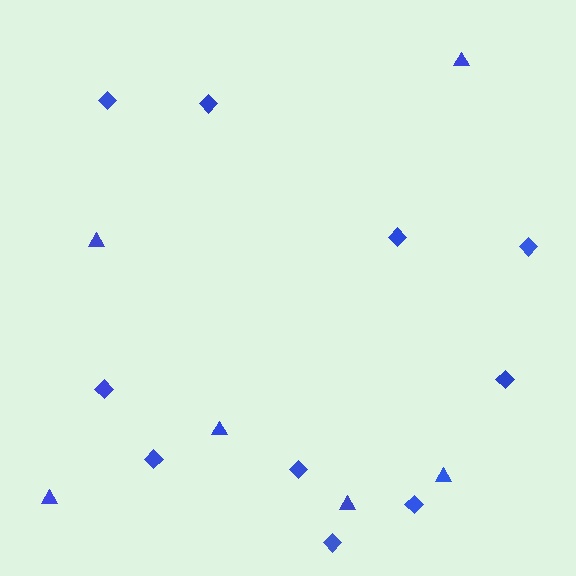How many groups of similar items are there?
There are 2 groups: one group of diamonds (10) and one group of triangles (6).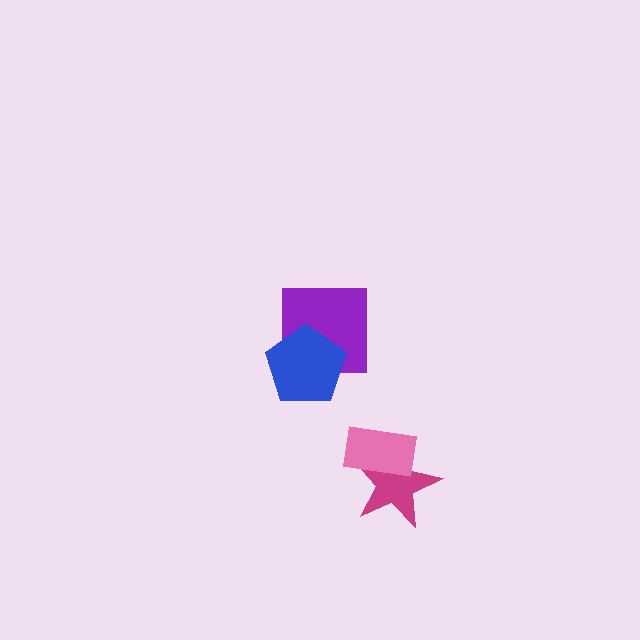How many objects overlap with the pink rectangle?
1 object overlaps with the pink rectangle.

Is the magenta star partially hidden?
Yes, it is partially covered by another shape.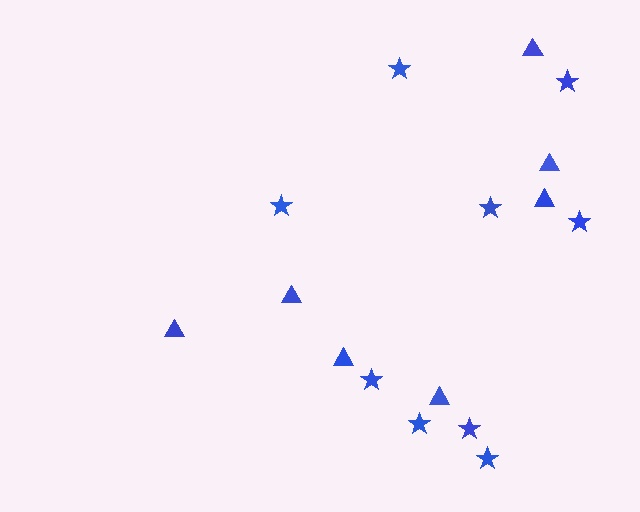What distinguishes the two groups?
There are 2 groups: one group of stars (9) and one group of triangles (7).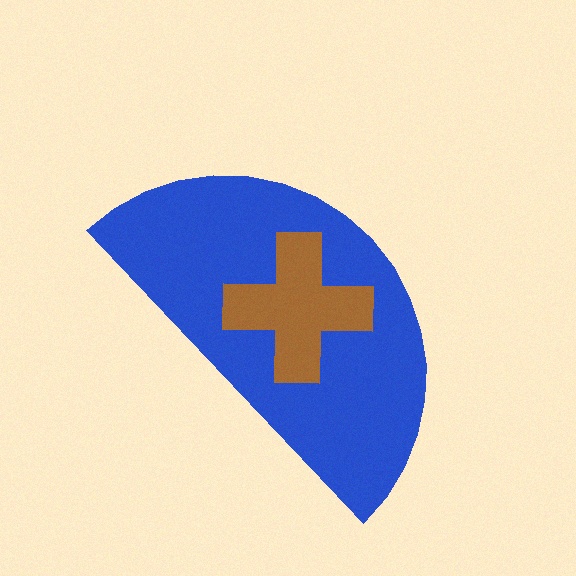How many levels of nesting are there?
2.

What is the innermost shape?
The brown cross.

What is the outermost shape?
The blue semicircle.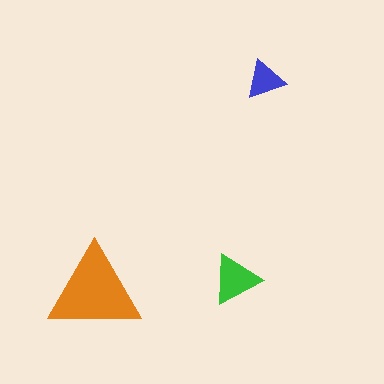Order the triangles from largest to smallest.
the orange one, the green one, the blue one.